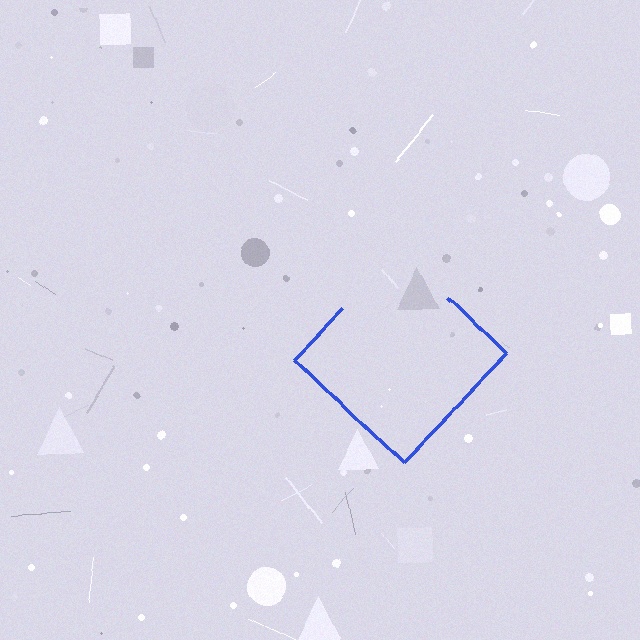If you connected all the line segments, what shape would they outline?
They would outline a diamond.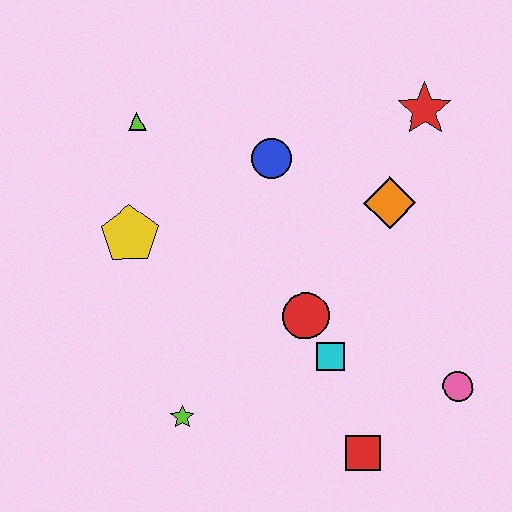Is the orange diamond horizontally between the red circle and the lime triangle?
No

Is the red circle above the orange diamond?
No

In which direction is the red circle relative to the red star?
The red circle is below the red star.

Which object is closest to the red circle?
The cyan square is closest to the red circle.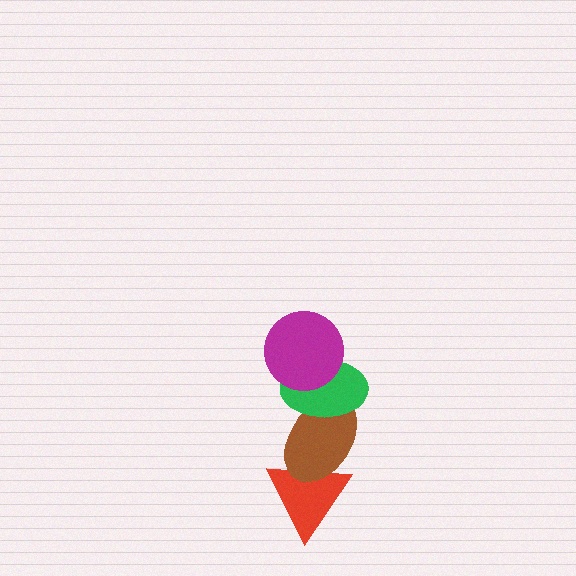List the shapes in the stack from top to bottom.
From top to bottom: the magenta circle, the green ellipse, the brown ellipse, the red triangle.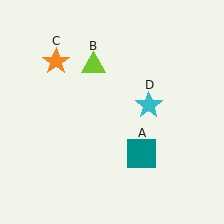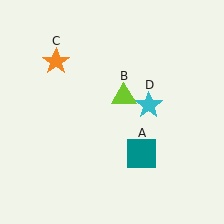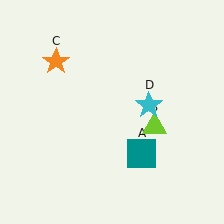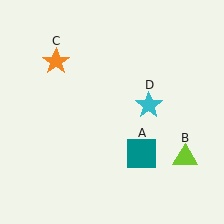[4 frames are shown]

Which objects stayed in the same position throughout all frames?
Teal square (object A) and orange star (object C) and cyan star (object D) remained stationary.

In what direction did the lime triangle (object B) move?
The lime triangle (object B) moved down and to the right.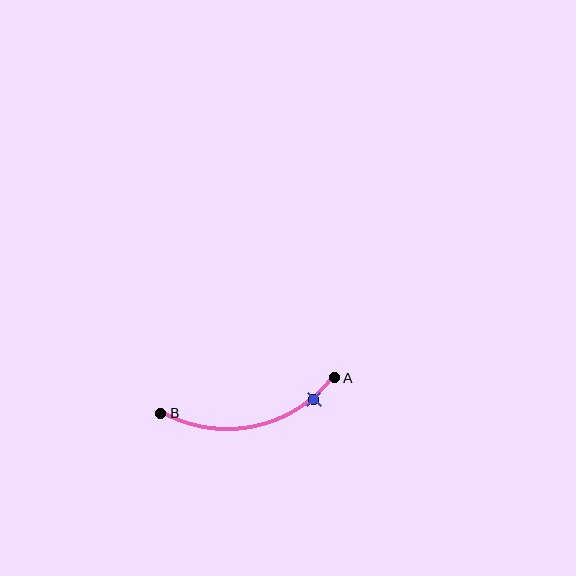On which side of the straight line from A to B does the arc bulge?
The arc bulges below the straight line connecting A and B.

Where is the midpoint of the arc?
The arc midpoint is the point on the curve farthest from the straight line joining A and B. It sits below that line.